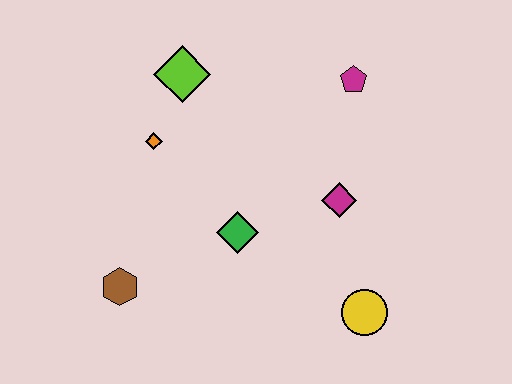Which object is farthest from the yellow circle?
The lime diamond is farthest from the yellow circle.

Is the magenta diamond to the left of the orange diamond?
No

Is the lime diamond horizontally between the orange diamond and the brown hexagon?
No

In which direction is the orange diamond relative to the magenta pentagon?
The orange diamond is to the left of the magenta pentagon.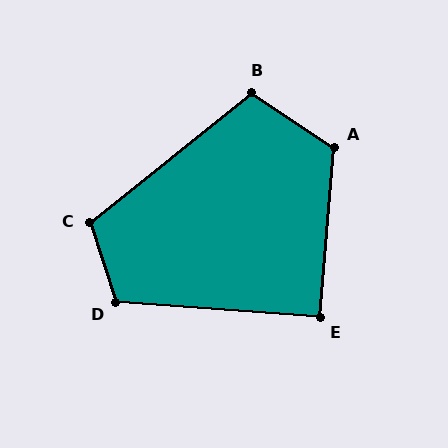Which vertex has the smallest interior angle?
E, at approximately 91 degrees.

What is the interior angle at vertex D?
Approximately 112 degrees (obtuse).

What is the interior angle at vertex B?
Approximately 108 degrees (obtuse).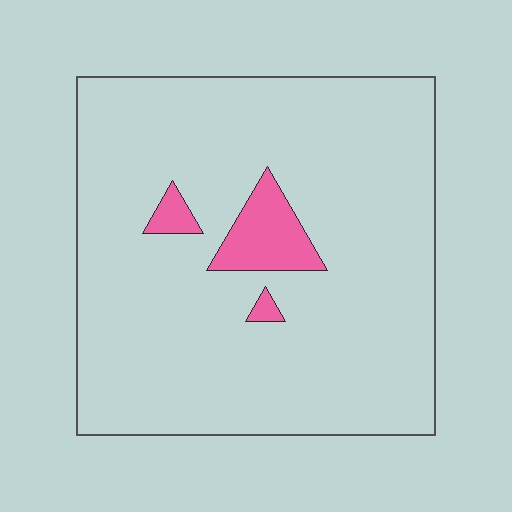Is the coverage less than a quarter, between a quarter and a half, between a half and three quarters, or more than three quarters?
Less than a quarter.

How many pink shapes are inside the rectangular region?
3.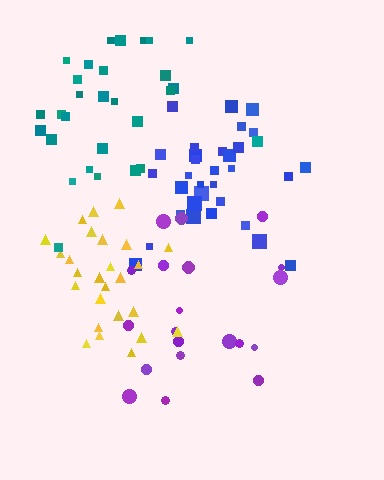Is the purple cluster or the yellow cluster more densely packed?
Yellow.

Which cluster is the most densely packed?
Blue.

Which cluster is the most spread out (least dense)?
Purple.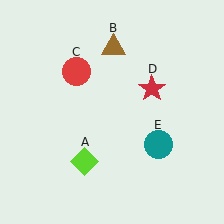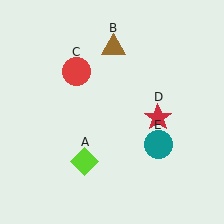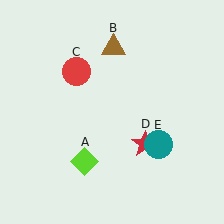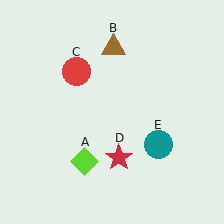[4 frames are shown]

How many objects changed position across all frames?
1 object changed position: red star (object D).